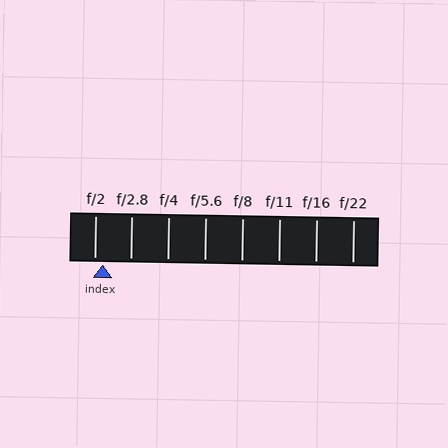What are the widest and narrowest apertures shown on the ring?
The widest aperture shown is f/2 and the narrowest is f/22.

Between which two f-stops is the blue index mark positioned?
The index mark is between f/2 and f/2.8.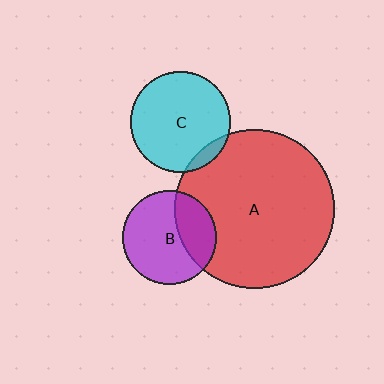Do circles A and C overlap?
Yes.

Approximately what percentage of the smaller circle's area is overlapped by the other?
Approximately 10%.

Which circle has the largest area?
Circle A (red).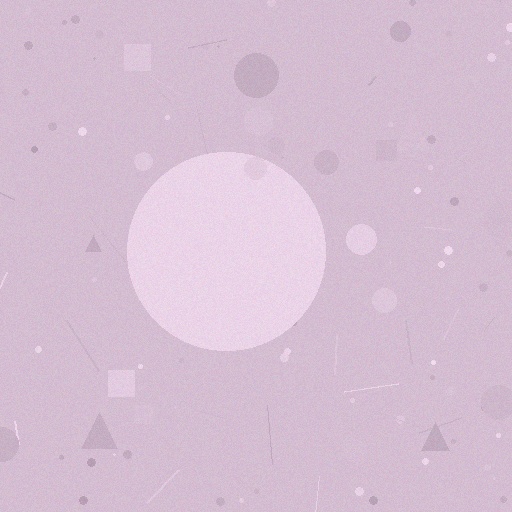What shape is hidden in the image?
A circle is hidden in the image.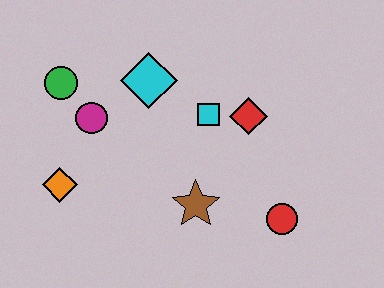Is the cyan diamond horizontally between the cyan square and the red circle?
No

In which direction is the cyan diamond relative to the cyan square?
The cyan diamond is to the left of the cyan square.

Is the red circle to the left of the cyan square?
No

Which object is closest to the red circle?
The brown star is closest to the red circle.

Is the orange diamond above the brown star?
Yes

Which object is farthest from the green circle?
The red circle is farthest from the green circle.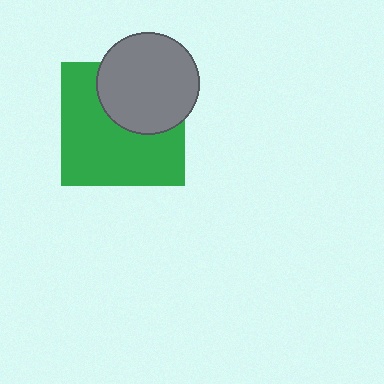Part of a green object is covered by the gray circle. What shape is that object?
It is a square.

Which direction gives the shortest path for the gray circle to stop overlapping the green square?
Moving up gives the shortest separation.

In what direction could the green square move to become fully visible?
The green square could move down. That would shift it out from behind the gray circle entirely.